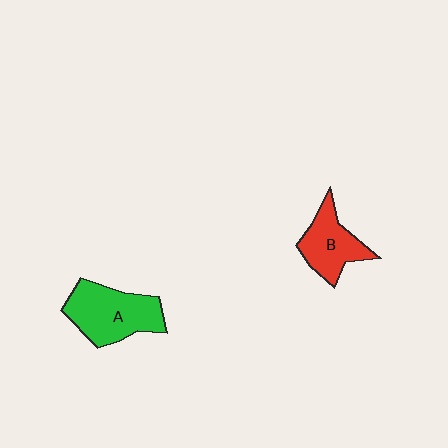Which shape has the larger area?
Shape A (green).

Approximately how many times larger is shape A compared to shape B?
Approximately 1.4 times.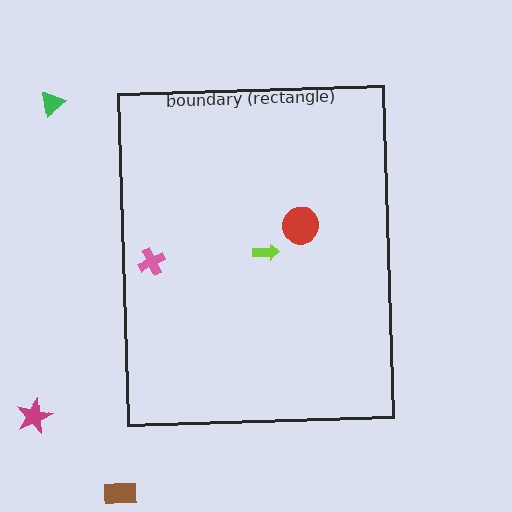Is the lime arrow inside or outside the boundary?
Inside.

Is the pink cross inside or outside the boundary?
Inside.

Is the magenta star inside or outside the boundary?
Outside.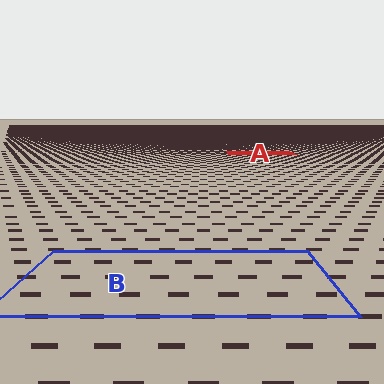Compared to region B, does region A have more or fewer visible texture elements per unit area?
Region A has more texture elements per unit area — they are packed more densely because it is farther away.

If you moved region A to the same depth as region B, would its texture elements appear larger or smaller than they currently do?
They would appear larger. At a closer depth, the same texture elements are projected at a bigger on-screen size.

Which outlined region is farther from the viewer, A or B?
Region A is farther from the viewer — the texture elements inside it appear smaller and more densely packed.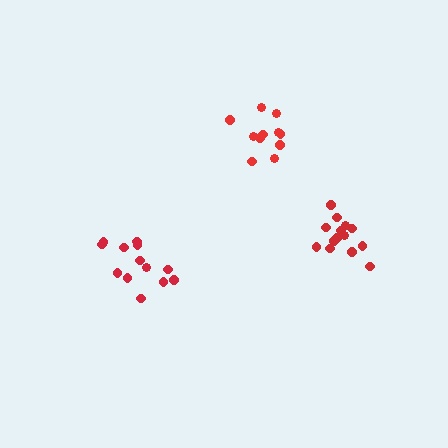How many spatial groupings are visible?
There are 3 spatial groupings.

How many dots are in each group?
Group 1: 11 dots, Group 2: 14 dots, Group 3: 13 dots (38 total).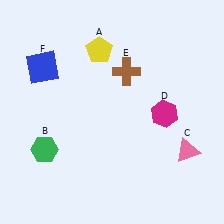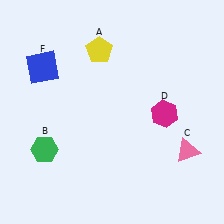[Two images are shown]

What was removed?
The brown cross (E) was removed in Image 2.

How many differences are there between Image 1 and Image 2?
There is 1 difference between the two images.